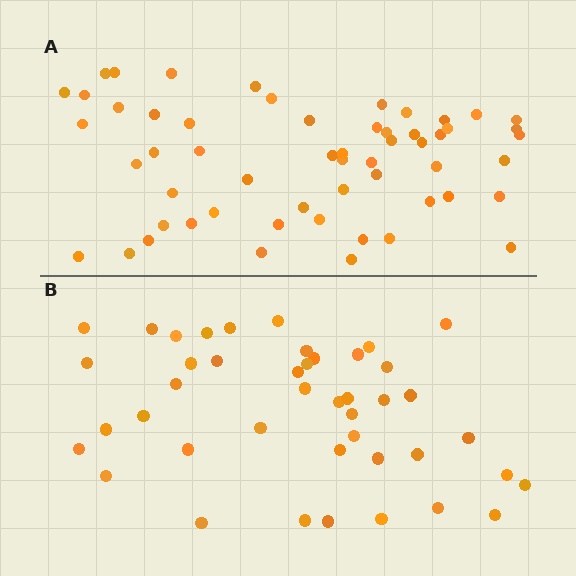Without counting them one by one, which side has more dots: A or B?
Region A (the top region) has more dots.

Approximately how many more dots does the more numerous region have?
Region A has approximately 15 more dots than region B.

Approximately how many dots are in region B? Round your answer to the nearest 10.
About 40 dots. (The exact count is 43, which rounds to 40.)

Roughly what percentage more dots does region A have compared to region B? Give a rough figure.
About 30% more.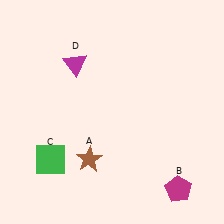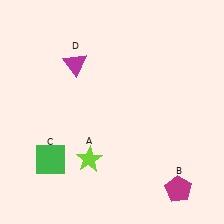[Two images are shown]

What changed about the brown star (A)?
In Image 1, A is brown. In Image 2, it changed to lime.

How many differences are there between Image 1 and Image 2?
There is 1 difference between the two images.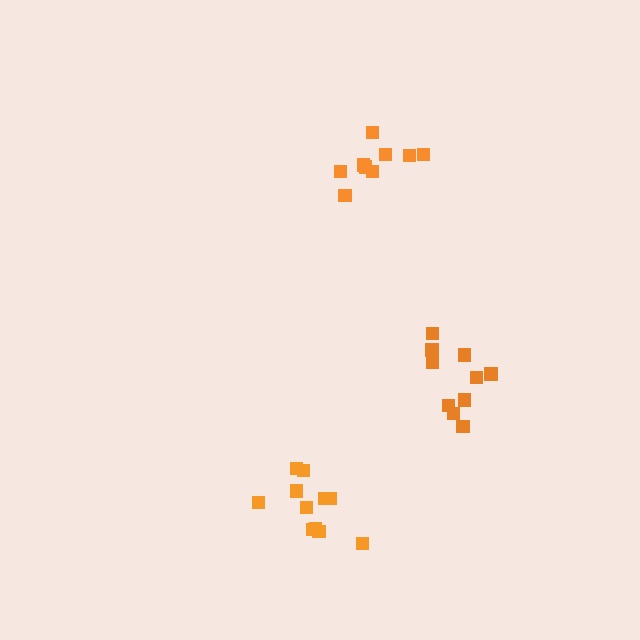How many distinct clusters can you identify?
There are 3 distinct clusters.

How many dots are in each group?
Group 1: 9 dots, Group 2: 11 dots, Group 3: 10 dots (30 total).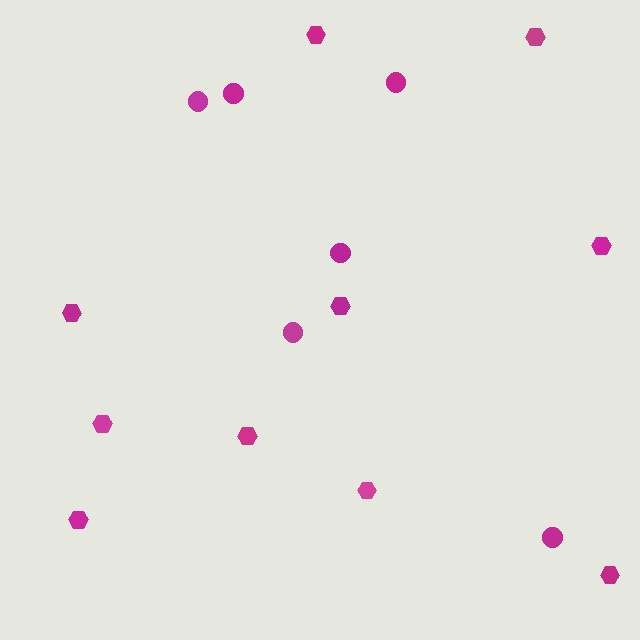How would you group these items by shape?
There are 2 groups: one group of hexagons (10) and one group of circles (6).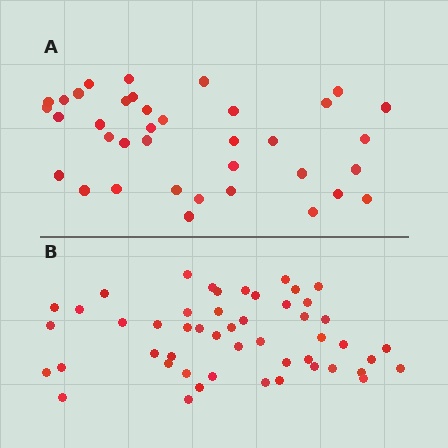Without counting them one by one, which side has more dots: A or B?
Region B (the bottom region) has more dots.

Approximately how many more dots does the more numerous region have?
Region B has approximately 15 more dots than region A.